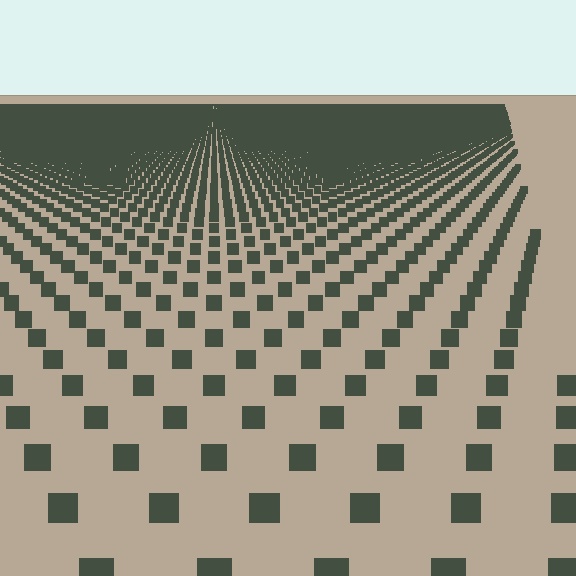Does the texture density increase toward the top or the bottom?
Density increases toward the top.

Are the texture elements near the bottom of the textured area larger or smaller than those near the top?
Larger. Near the bottom, elements are closer to the viewer and appear at a bigger on-screen size.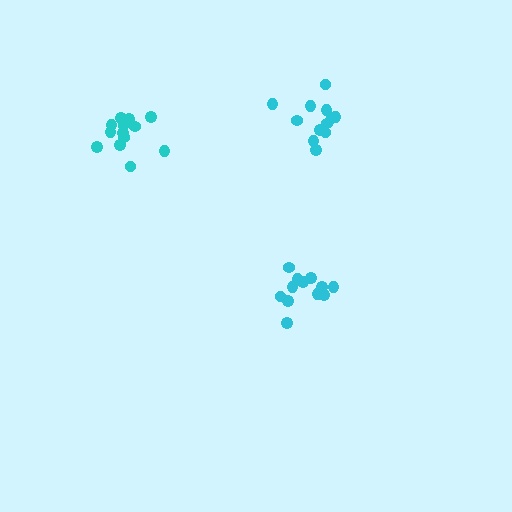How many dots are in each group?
Group 1: 13 dots, Group 2: 12 dots, Group 3: 12 dots (37 total).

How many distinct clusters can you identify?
There are 3 distinct clusters.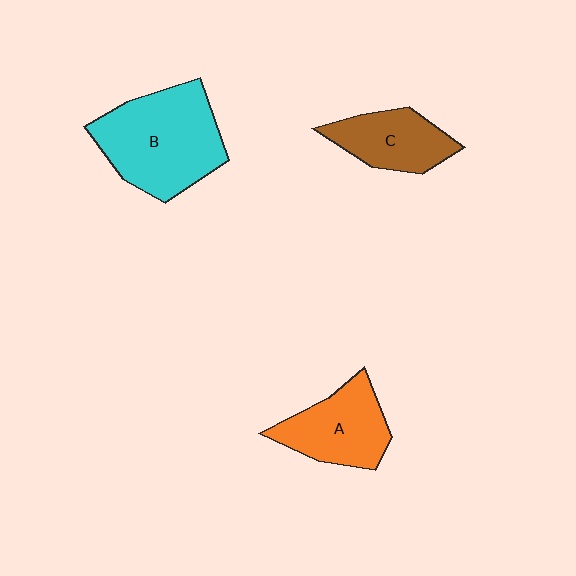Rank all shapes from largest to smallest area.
From largest to smallest: B (cyan), A (orange), C (brown).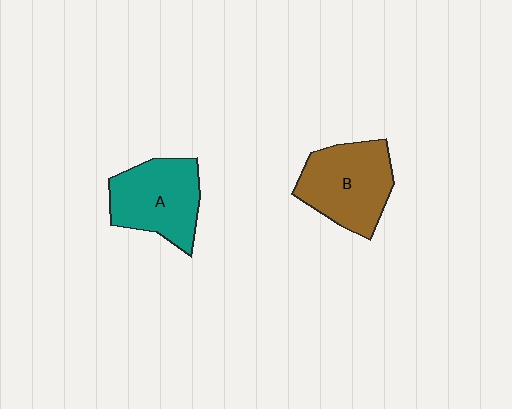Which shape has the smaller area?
Shape A (teal).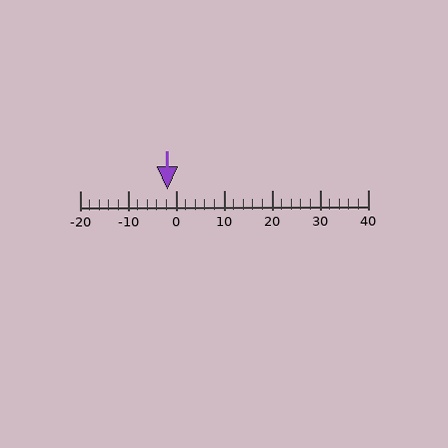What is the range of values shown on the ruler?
The ruler shows values from -20 to 40.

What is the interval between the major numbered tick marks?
The major tick marks are spaced 10 units apart.